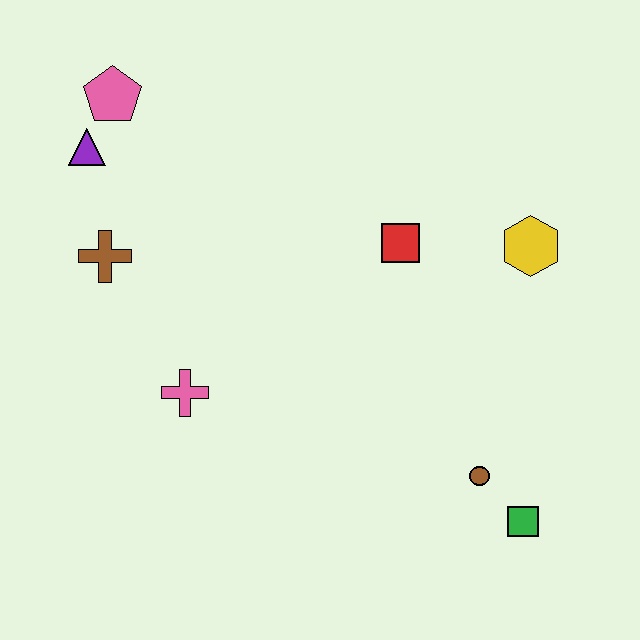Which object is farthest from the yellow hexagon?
The purple triangle is farthest from the yellow hexagon.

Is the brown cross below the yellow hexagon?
Yes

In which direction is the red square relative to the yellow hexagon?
The red square is to the left of the yellow hexagon.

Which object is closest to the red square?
The yellow hexagon is closest to the red square.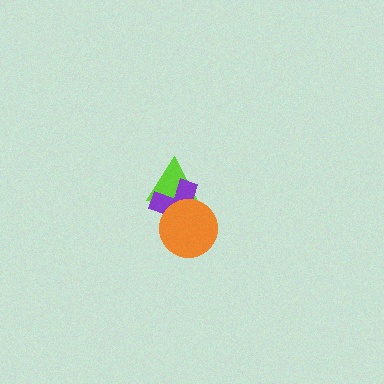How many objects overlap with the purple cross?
2 objects overlap with the purple cross.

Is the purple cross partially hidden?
Yes, it is partially covered by another shape.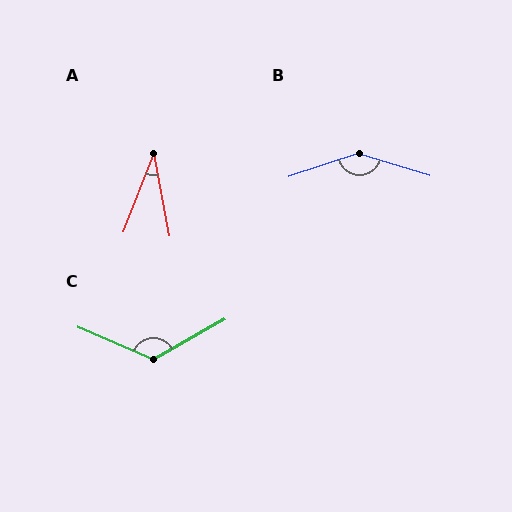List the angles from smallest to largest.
A (32°), C (127°), B (144°).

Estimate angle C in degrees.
Approximately 127 degrees.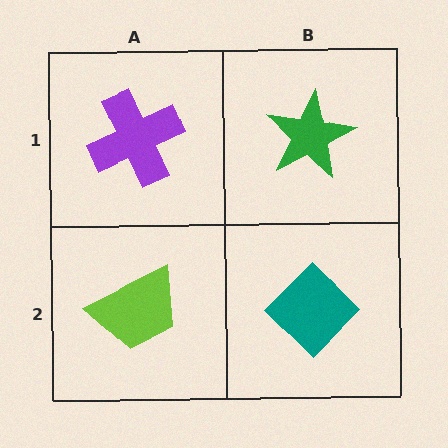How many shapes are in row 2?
2 shapes.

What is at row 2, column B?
A teal diamond.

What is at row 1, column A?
A purple cross.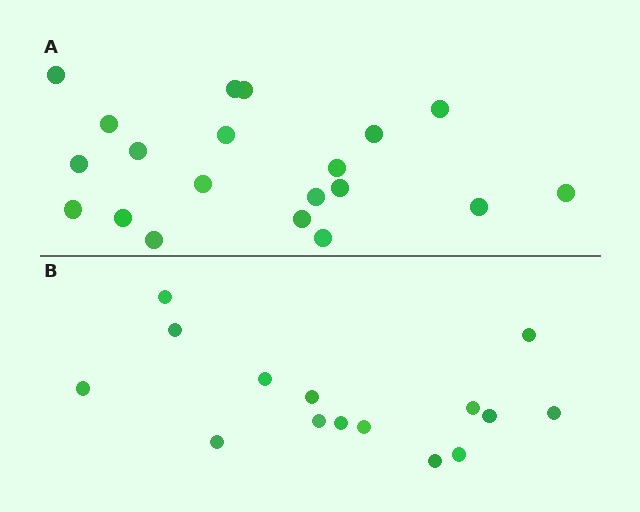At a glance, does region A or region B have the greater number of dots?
Region A (the top region) has more dots.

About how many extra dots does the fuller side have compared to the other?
Region A has about 5 more dots than region B.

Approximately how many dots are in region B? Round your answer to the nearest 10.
About 20 dots. (The exact count is 15, which rounds to 20.)